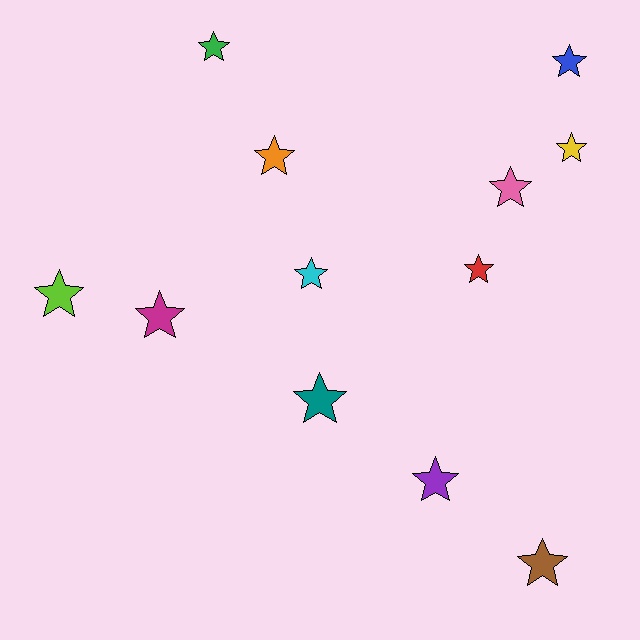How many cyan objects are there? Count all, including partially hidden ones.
There is 1 cyan object.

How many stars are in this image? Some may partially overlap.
There are 12 stars.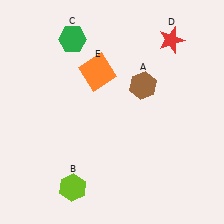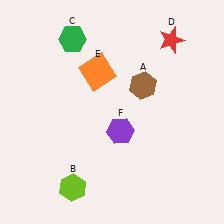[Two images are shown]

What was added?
A purple hexagon (F) was added in Image 2.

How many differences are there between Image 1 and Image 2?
There is 1 difference between the two images.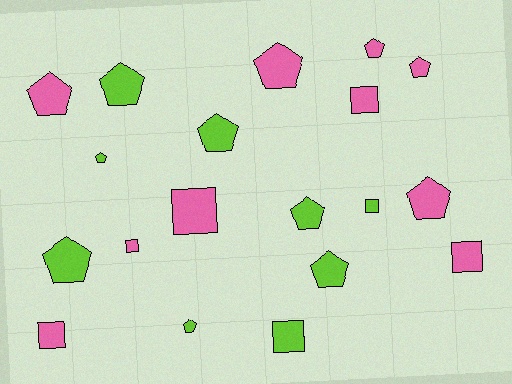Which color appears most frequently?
Pink, with 10 objects.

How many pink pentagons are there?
There are 5 pink pentagons.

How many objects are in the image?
There are 19 objects.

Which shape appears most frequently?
Pentagon, with 12 objects.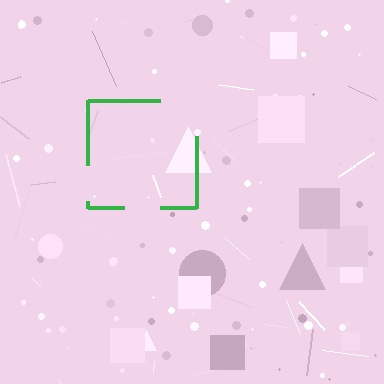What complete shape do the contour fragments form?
The contour fragments form a square.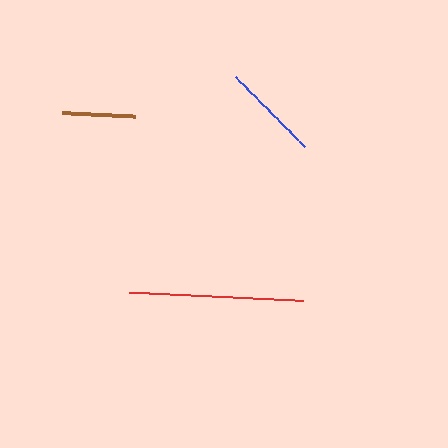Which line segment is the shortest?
The brown line is the shortest at approximately 73 pixels.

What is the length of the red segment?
The red segment is approximately 175 pixels long.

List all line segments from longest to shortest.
From longest to shortest: red, blue, brown.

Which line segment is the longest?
The red line is the longest at approximately 175 pixels.